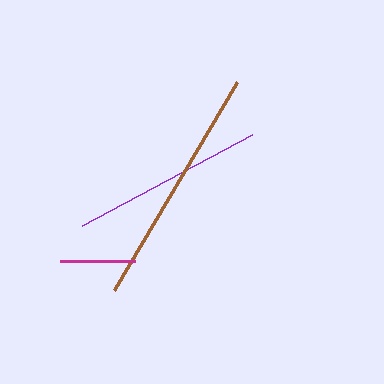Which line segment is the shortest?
The magenta line is the shortest at approximately 75 pixels.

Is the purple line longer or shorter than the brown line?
The brown line is longer than the purple line.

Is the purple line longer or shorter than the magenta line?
The purple line is longer than the magenta line.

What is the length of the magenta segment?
The magenta segment is approximately 75 pixels long.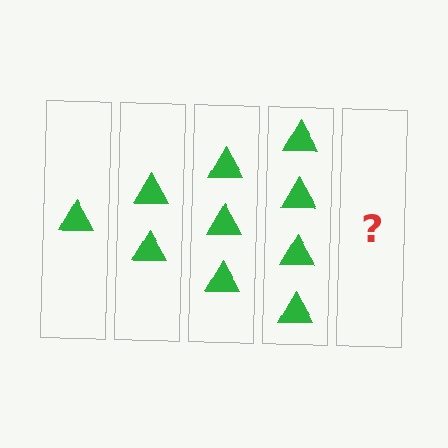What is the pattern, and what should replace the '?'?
The pattern is that each step adds one more triangle. The '?' should be 5 triangles.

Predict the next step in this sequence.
The next step is 5 triangles.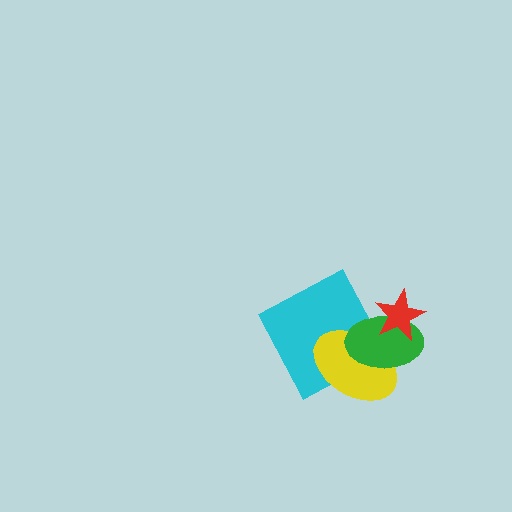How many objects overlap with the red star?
1 object overlaps with the red star.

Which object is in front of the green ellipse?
The red star is in front of the green ellipse.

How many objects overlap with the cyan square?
2 objects overlap with the cyan square.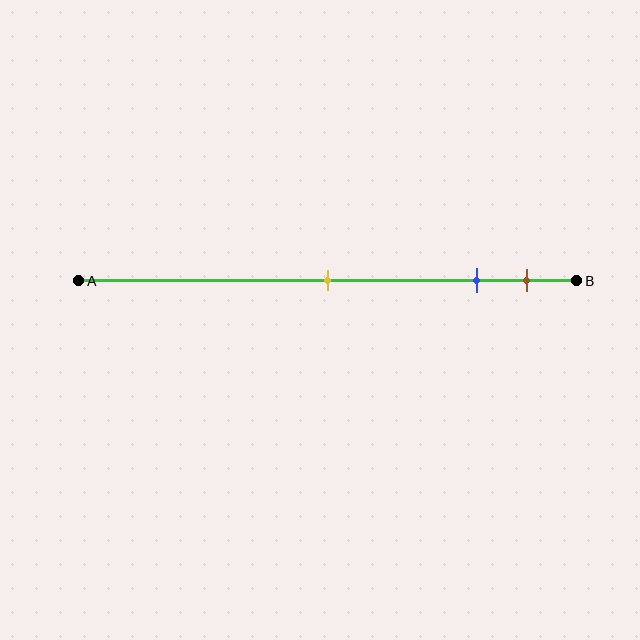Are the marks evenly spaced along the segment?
No, the marks are not evenly spaced.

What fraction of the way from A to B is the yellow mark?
The yellow mark is approximately 50% (0.5) of the way from A to B.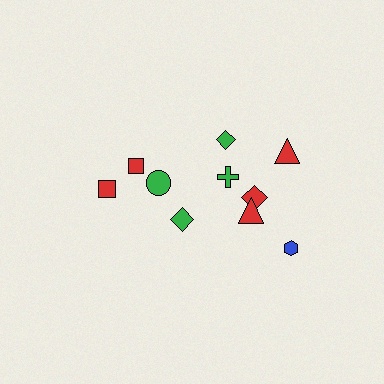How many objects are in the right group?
There are 6 objects.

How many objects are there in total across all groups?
There are 10 objects.